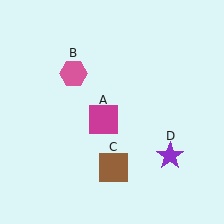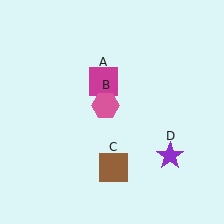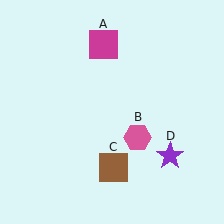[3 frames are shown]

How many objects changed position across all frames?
2 objects changed position: magenta square (object A), pink hexagon (object B).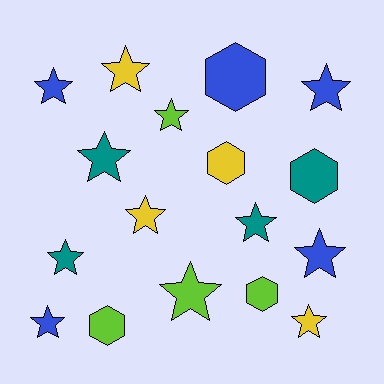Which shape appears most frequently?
Star, with 12 objects.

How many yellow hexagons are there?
There is 1 yellow hexagon.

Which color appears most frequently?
Blue, with 5 objects.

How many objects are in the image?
There are 17 objects.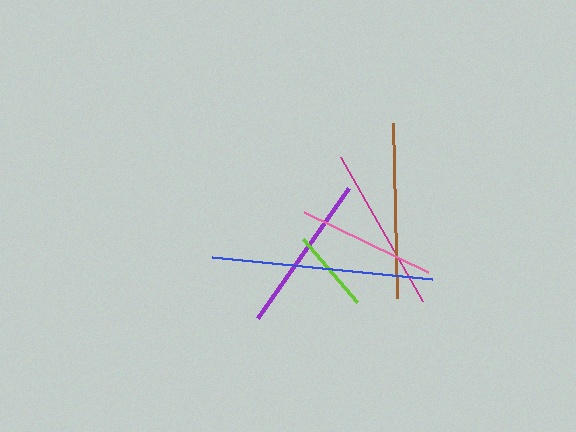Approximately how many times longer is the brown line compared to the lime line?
The brown line is approximately 2.1 times the length of the lime line.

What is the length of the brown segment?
The brown segment is approximately 175 pixels long.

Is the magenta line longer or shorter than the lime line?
The magenta line is longer than the lime line.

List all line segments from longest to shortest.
From longest to shortest: blue, brown, magenta, purple, pink, lime.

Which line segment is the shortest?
The lime line is the shortest at approximately 83 pixels.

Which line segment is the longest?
The blue line is the longest at approximately 222 pixels.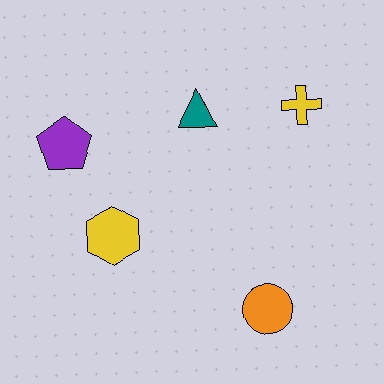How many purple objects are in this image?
There is 1 purple object.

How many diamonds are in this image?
There are no diamonds.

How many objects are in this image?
There are 5 objects.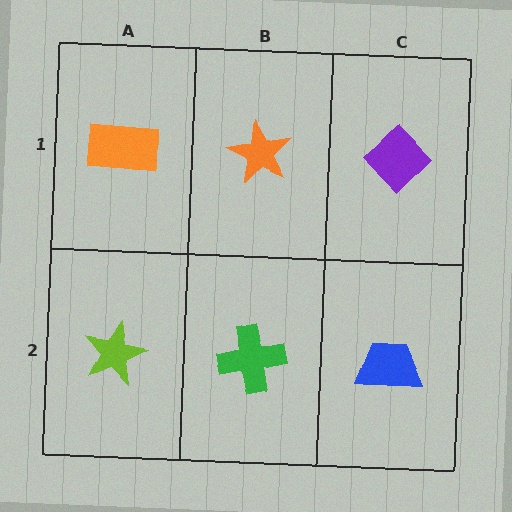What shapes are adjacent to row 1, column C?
A blue trapezoid (row 2, column C), an orange star (row 1, column B).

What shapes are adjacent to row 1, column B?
A green cross (row 2, column B), an orange rectangle (row 1, column A), a purple diamond (row 1, column C).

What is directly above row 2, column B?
An orange star.